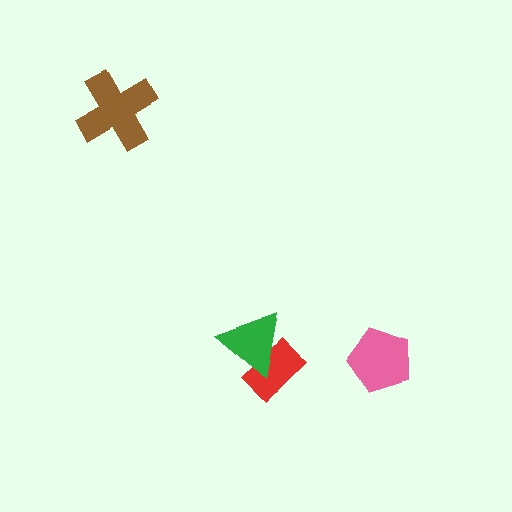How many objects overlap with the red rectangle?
1 object overlaps with the red rectangle.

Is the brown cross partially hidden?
No, no other shape covers it.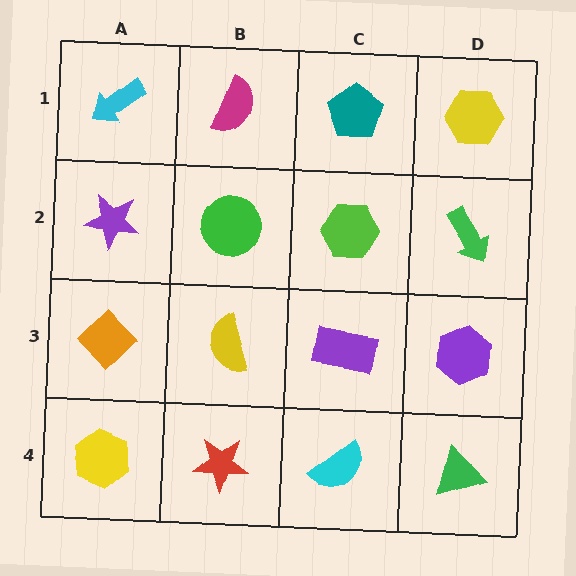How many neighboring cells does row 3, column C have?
4.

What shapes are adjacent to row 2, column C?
A teal pentagon (row 1, column C), a purple rectangle (row 3, column C), a green circle (row 2, column B), a green arrow (row 2, column D).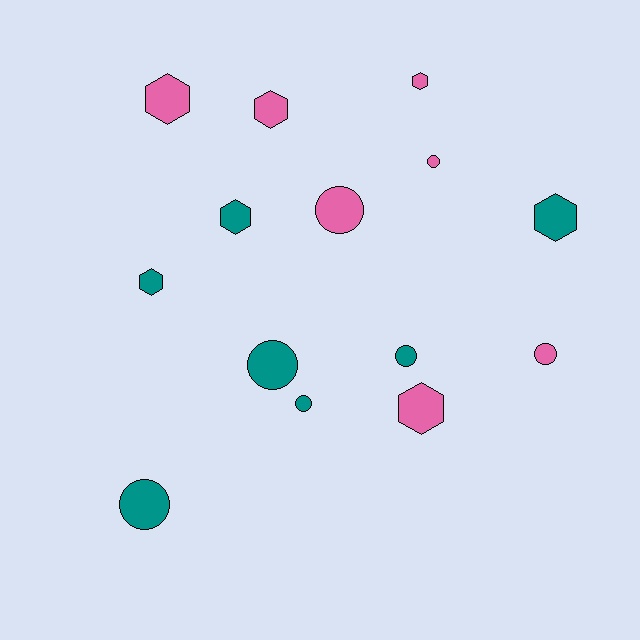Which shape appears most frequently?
Circle, with 7 objects.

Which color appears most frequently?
Teal, with 7 objects.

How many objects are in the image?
There are 14 objects.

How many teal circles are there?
There are 4 teal circles.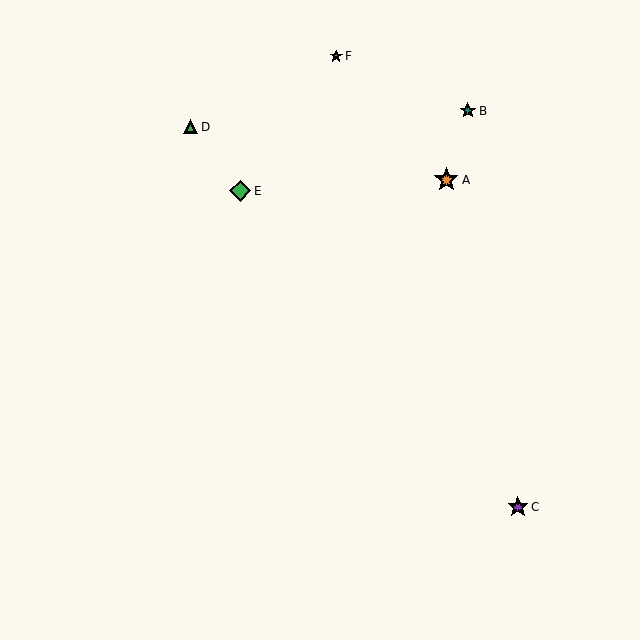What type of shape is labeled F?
Shape F is a lime star.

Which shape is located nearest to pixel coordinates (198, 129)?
The green triangle (labeled D) at (191, 127) is nearest to that location.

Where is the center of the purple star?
The center of the purple star is at (518, 507).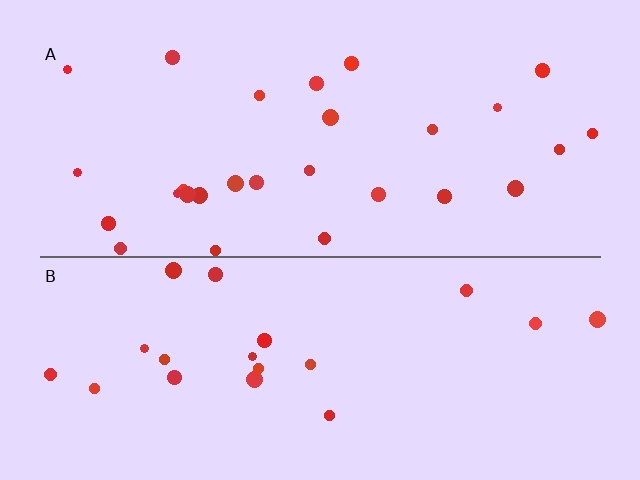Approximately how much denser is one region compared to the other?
Approximately 1.4× — region A over region B.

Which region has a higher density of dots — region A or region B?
A (the top).